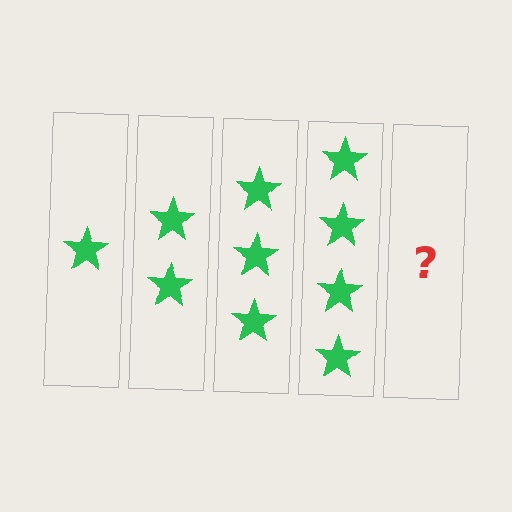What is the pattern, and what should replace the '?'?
The pattern is that each step adds one more star. The '?' should be 5 stars.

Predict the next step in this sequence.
The next step is 5 stars.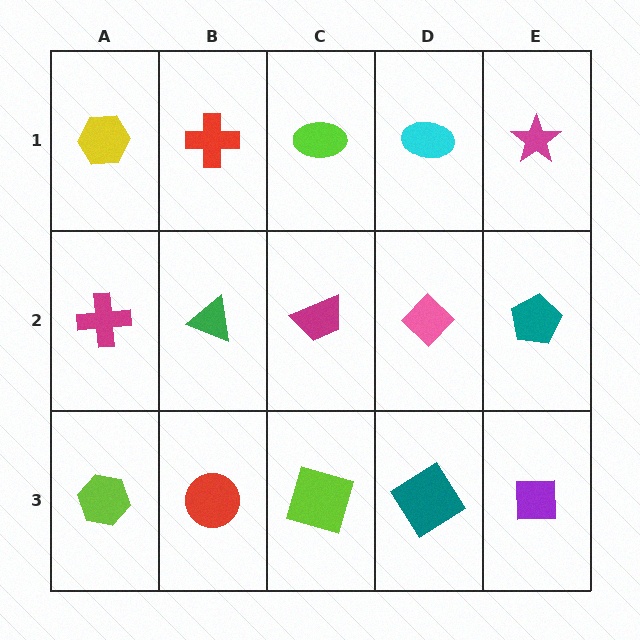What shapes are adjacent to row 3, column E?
A teal pentagon (row 2, column E), a teal diamond (row 3, column D).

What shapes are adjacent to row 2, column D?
A cyan ellipse (row 1, column D), a teal diamond (row 3, column D), a magenta trapezoid (row 2, column C), a teal pentagon (row 2, column E).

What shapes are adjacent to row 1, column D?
A pink diamond (row 2, column D), a lime ellipse (row 1, column C), a magenta star (row 1, column E).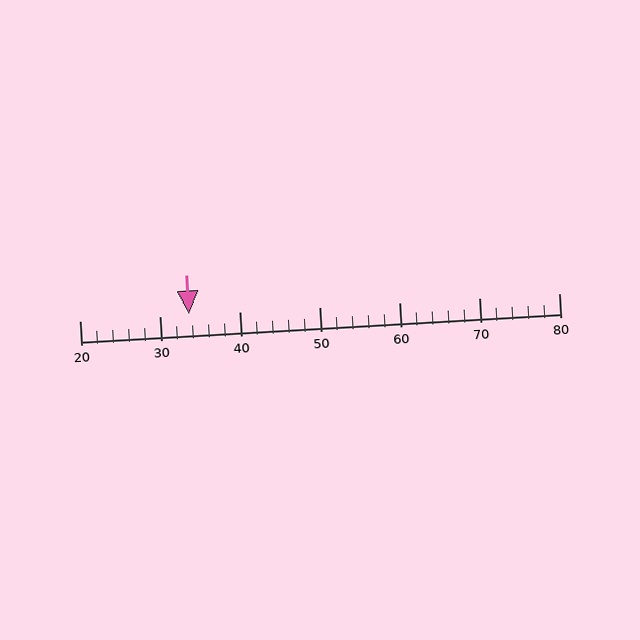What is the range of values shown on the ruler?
The ruler shows values from 20 to 80.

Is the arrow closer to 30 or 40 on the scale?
The arrow is closer to 30.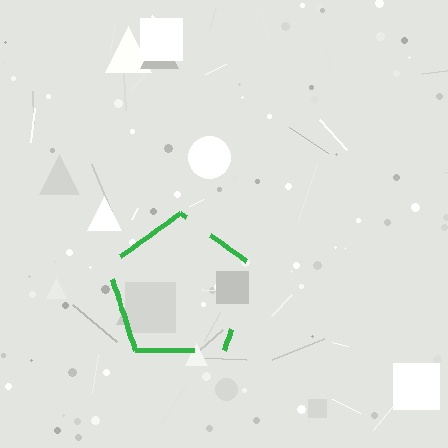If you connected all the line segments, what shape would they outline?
They would outline a pentagon.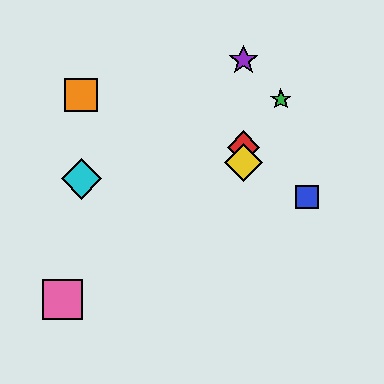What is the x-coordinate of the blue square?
The blue square is at x≈307.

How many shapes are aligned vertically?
3 shapes (the red diamond, the yellow diamond, the purple star) are aligned vertically.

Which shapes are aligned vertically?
The red diamond, the yellow diamond, the purple star are aligned vertically.